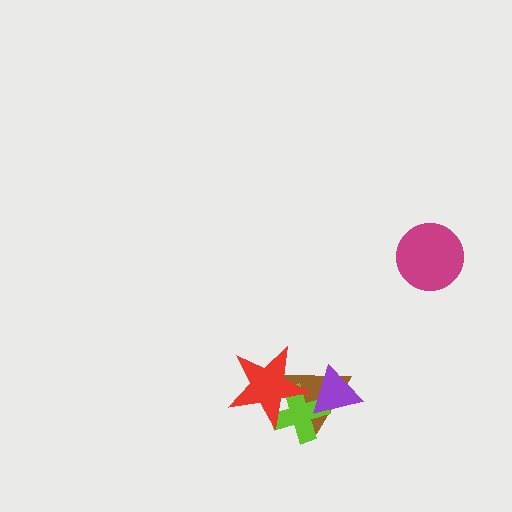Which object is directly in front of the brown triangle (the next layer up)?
The lime cross is directly in front of the brown triangle.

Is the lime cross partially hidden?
Yes, it is partially covered by another shape.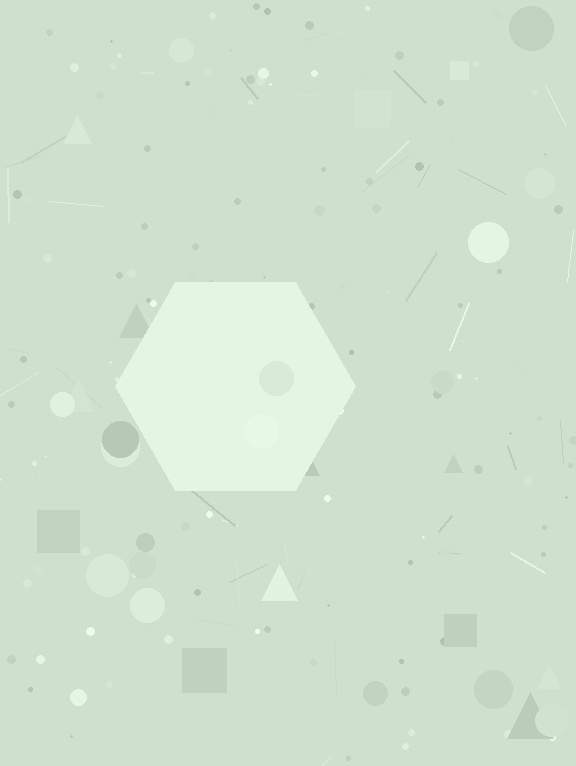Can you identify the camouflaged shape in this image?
The camouflaged shape is a hexagon.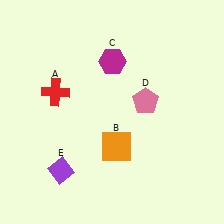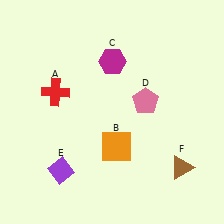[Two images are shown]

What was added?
A brown triangle (F) was added in Image 2.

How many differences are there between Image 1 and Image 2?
There is 1 difference between the two images.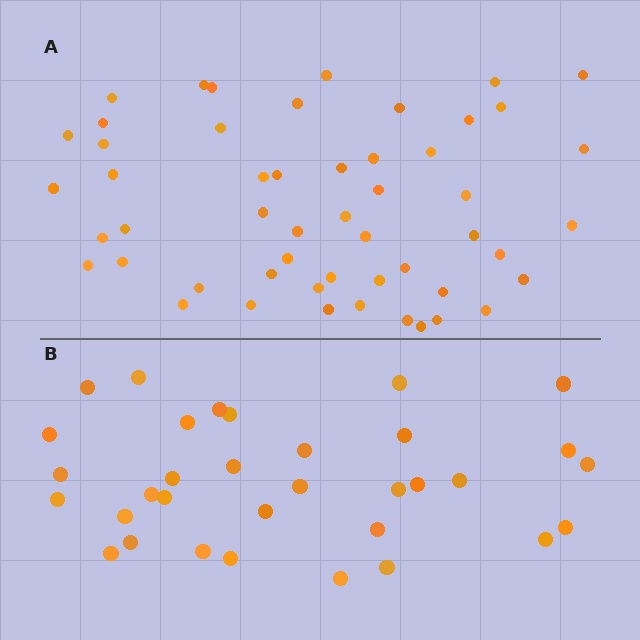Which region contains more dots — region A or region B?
Region A (the top region) has more dots.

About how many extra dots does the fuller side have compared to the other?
Region A has approximately 20 more dots than region B.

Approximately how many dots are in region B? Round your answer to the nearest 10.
About 30 dots. (The exact count is 33, which rounds to 30.)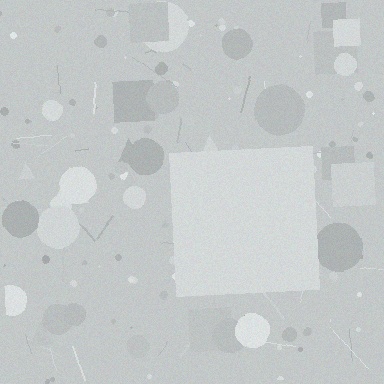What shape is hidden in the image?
A square is hidden in the image.